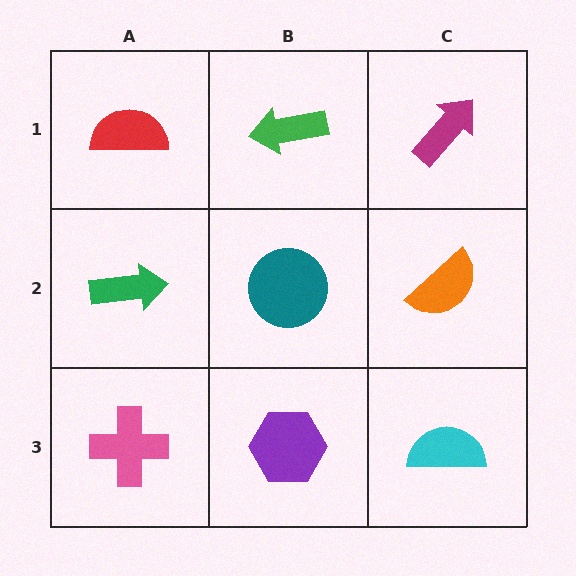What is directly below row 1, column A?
A green arrow.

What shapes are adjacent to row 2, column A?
A red semicircle (row 1, column A), a pink cross (row 3, column A), a teal circle (row 2, column B).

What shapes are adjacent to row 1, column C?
An orange semicircle (row 2, column C), a green arrow (row 1, column B).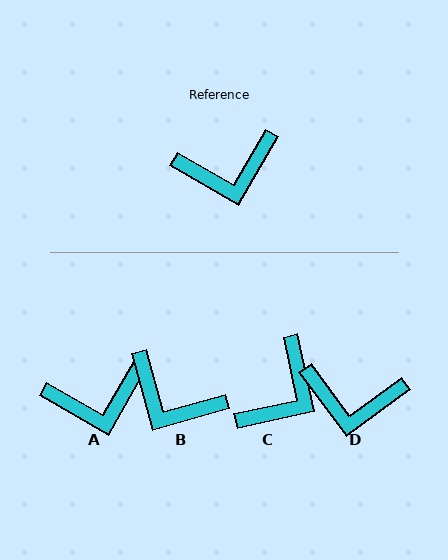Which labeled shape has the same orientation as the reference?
A.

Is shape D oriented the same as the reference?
No, it is off by about 23 degrees.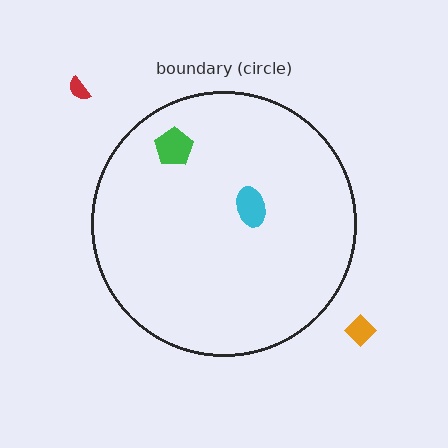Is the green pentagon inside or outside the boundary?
Inside.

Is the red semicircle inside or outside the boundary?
Outside.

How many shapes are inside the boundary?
2 inside, 2 outside.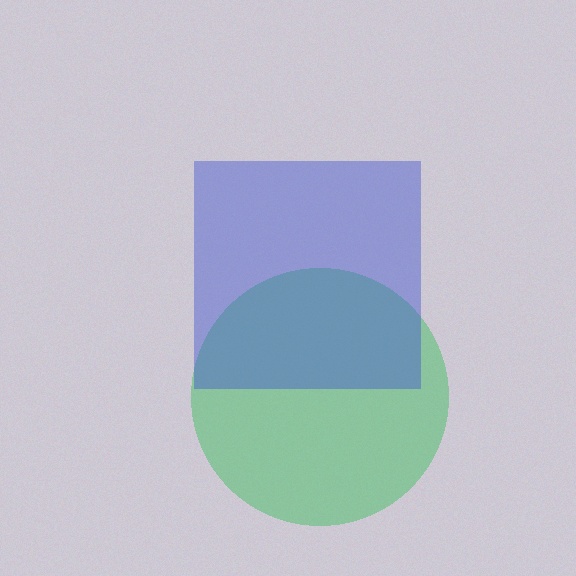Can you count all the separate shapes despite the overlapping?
Yes, there are 2 separate shapes.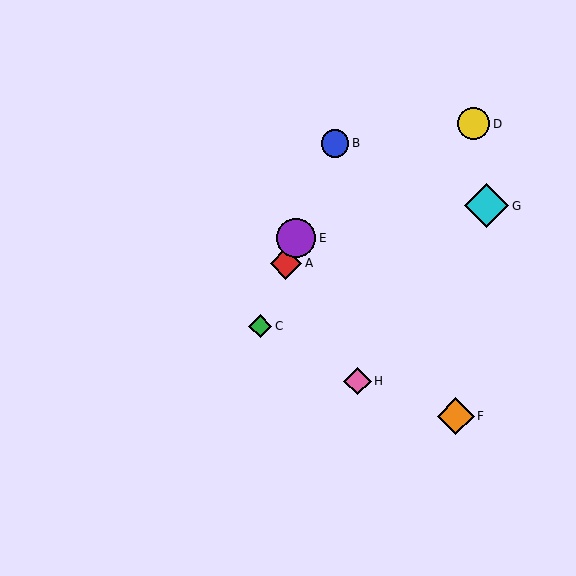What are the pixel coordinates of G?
Object G is at (487, 206).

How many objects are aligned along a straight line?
4 objects (A, B, C, E) are aligned along a straight line.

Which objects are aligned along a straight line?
Objects A, B, C, E are aligned along a straight line.